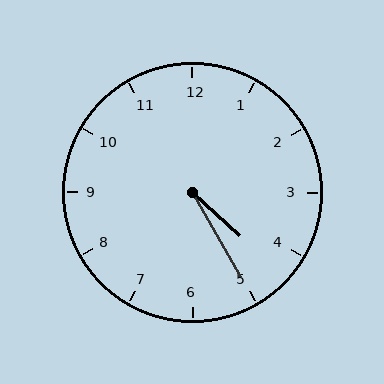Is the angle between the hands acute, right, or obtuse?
It is acute.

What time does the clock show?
4:25.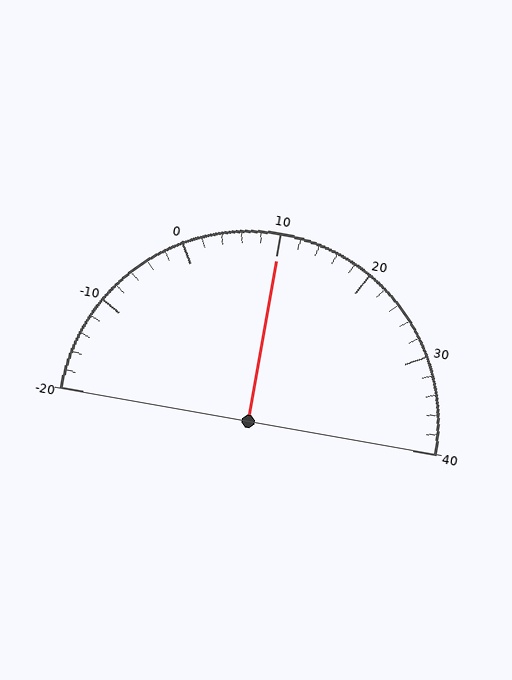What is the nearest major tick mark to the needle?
The nearest major tick mark is 10.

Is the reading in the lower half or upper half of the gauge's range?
The reading is in the upper half of the range (-20 to 40).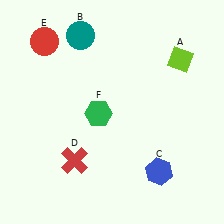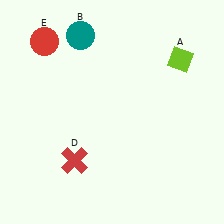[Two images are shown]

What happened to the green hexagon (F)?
The green hexagon (F) was removed in Image 2. It was in the bottom-left area of Image 1.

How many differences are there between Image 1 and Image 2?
There are 2 differences between the two images.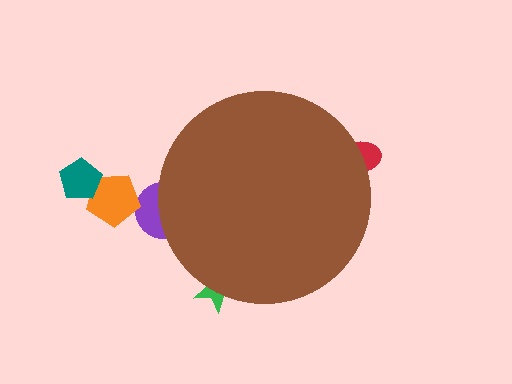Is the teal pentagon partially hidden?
No, the teal pentagon is fully visible.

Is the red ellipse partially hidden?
Yes, the red ellipse is partially hidden behind the brown circle.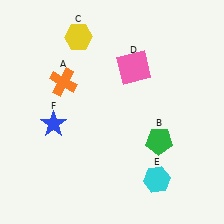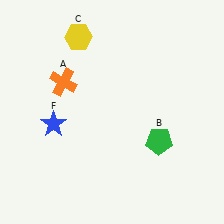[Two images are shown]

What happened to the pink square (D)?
The pink square (D) was removed in Image 2. It was in the top-right area of Image 1.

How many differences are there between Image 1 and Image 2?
There are 2 differences between the two images.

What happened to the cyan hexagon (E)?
The cyan hexagon (E) was removed in Image 2. It was in the bottom-right area of Image 1.